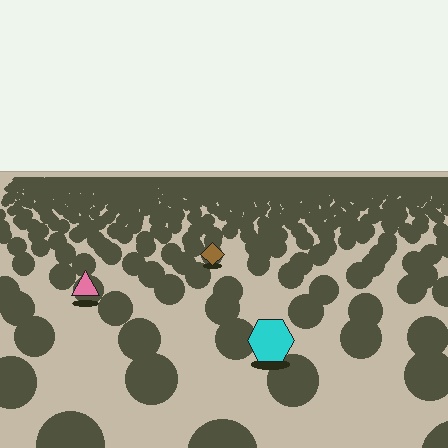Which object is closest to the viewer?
The cyan hexagon is closest. The texture marks near it are larger and more spread out.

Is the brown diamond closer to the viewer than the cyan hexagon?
No. The cyan hexagon is closer — you can tell from the texture gradient: the ground texture is coarser near it.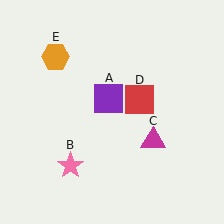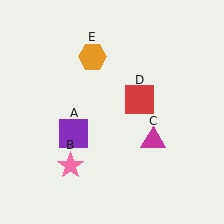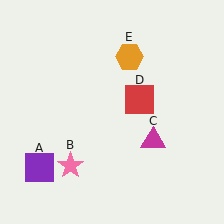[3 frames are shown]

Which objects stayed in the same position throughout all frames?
Pink star (object B) and magenta triangle (object C) and red square (object D) remained stationary.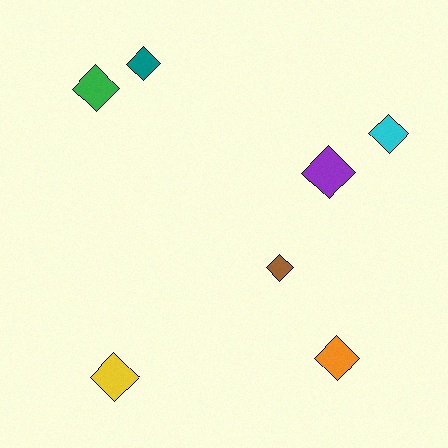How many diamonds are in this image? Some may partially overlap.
There are 7 diamonds.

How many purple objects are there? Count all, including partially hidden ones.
There is 1 purple object.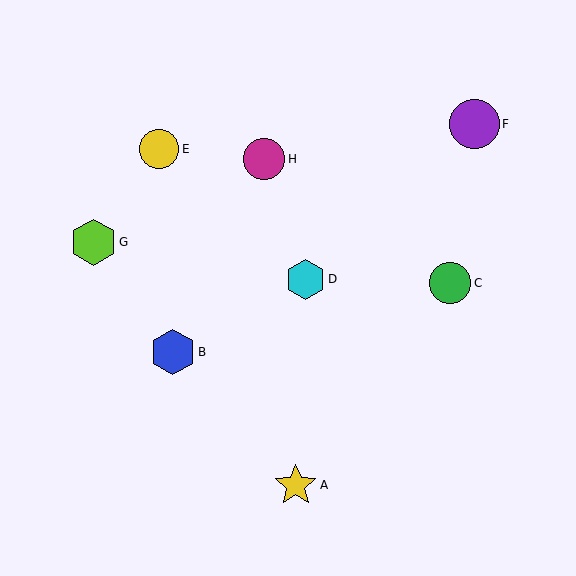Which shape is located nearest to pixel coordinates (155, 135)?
The yellow circle (labeled E) at (159, 149) is nearest to that location.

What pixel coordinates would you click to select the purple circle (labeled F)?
Click at (474, 124) to select the purple circle F.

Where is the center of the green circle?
The center of the green circle is at (450, 283).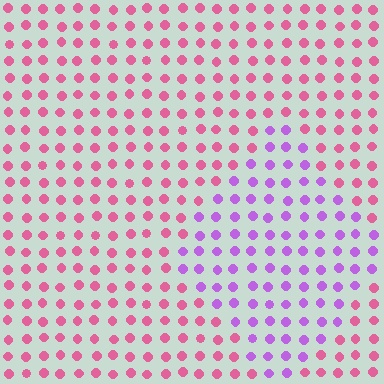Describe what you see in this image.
The image is filled with small pink elements in a uniform arrangement. A diamond-shaped region is visible where the elements are tinted to a slightly different hue, forming a subtle color boundary.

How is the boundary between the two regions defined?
The boundary is defined purely by a slight shift in hue (about 51 degrees). Spacing, size, and orientation are identical on both sides.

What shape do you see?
I see a diamond.